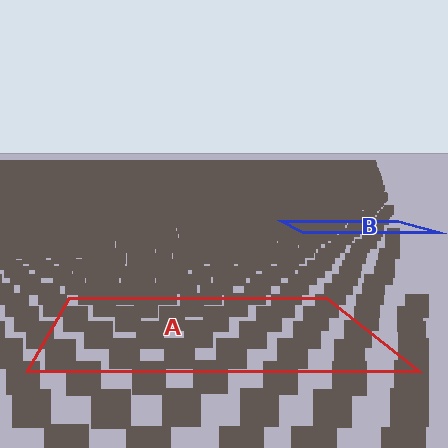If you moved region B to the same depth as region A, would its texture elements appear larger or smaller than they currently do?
They would appear larger. At a closer depth, the same texture elements are projected at a bigger on-screen size.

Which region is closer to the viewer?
Region A is closer. The texture elements there are larger and more spread out.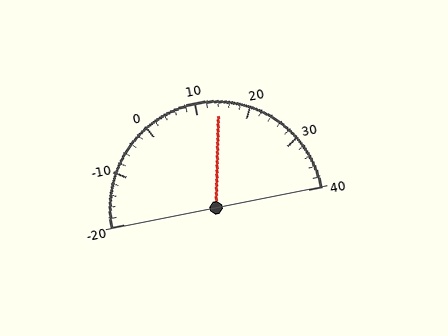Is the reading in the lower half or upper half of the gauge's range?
The reading is in the upper half of the range (-20 to 40).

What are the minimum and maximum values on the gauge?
The gauge ranges from -20 to 40.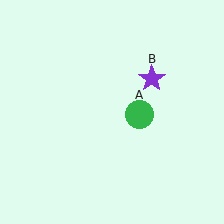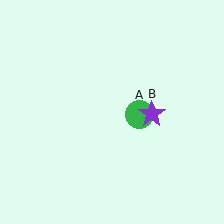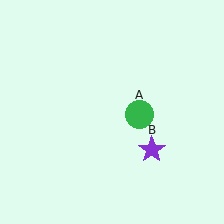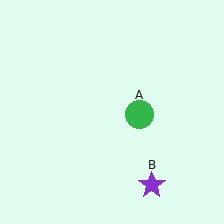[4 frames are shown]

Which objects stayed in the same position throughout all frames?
Green circle (object A) remained stationary.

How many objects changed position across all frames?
1 object changed position: purple star (object B).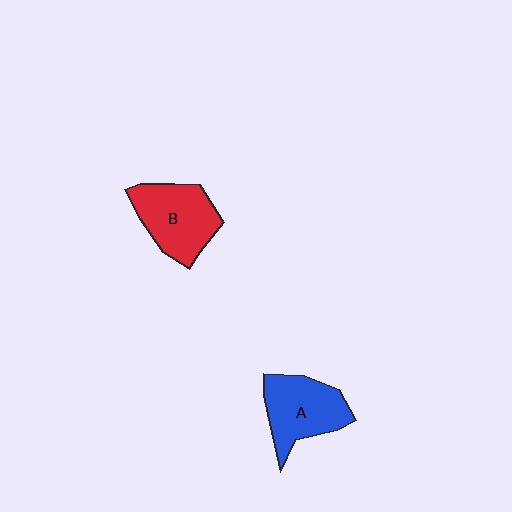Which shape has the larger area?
Shape B (red).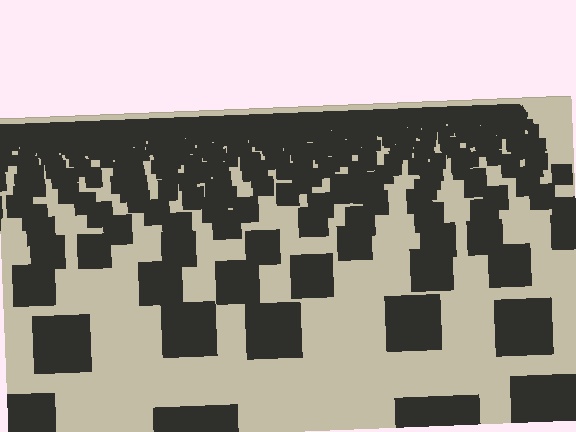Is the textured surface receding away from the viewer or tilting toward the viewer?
The surface is receding away from the viewer. Texture elements get smaller and denser toward the top.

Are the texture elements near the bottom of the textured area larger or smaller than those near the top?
Larger. Near the bottom, elements are closer to the viewer and appear at a bigger on-screen size.